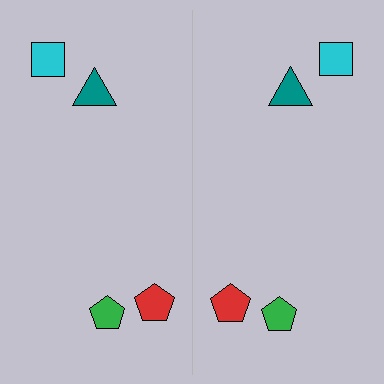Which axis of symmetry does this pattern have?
The pattern has a vertical axis of symmetry running through the center of the image.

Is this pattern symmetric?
Yes, this pattern has bilateral (reflection) symmetry.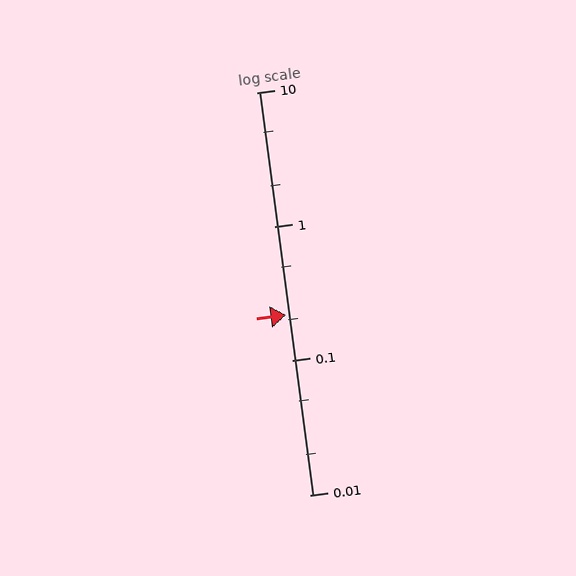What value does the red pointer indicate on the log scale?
The pointer indicates approximately 0.22.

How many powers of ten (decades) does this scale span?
The scale spans 3 decades, from 0.01 to 10.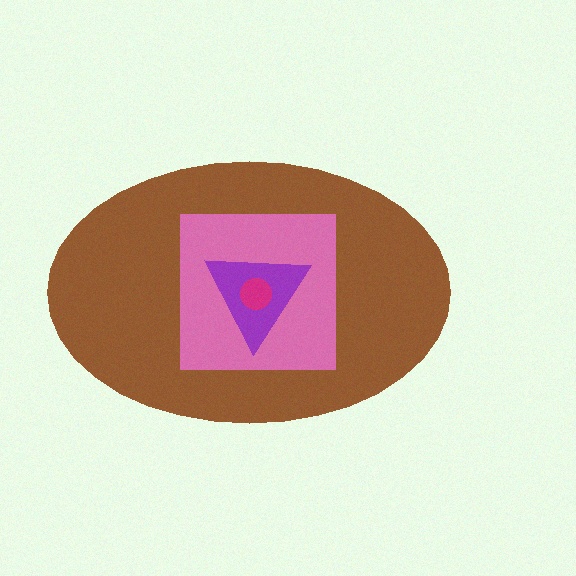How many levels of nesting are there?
4.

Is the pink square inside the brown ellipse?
Yes.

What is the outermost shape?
The brown ellipse.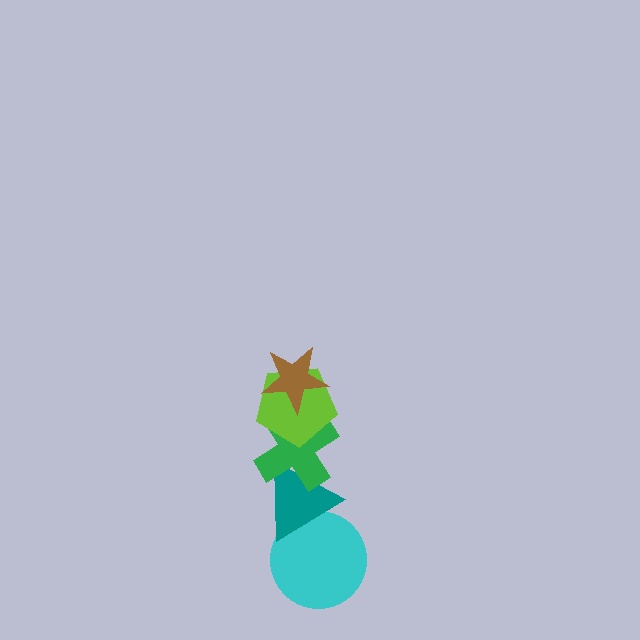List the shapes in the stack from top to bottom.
From top to bottom: the brown star, the lime pentagon, the green cross, the teal triangle, the cyan circle.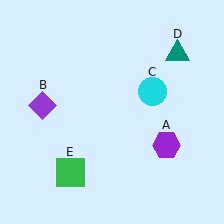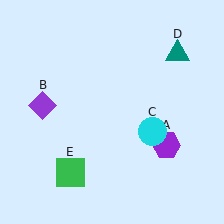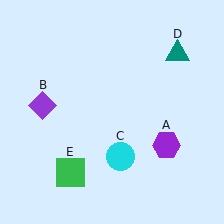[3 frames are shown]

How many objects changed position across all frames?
1 object changed position: cyan circle (object C).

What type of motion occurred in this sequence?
The cyan circle (object C) rotated clockwise around the center of the scene.